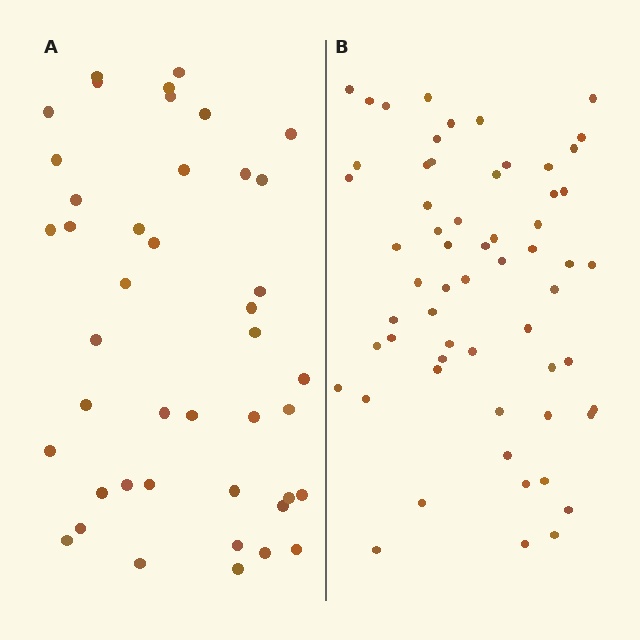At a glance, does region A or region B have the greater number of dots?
Region B (the right region) has more dots.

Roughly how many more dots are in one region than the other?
Region B has approximately 15 more dots than region A.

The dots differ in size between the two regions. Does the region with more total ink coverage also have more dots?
No. Region A has more total ink coverage because its dots are larger, but region B actually contains more individual dots. Total area can be misleading — the number of items is what matters here.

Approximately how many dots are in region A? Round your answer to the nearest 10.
About 40 dots. (The exact count is 43, which rounds to 40.)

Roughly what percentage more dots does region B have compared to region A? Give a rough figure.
About 40% more.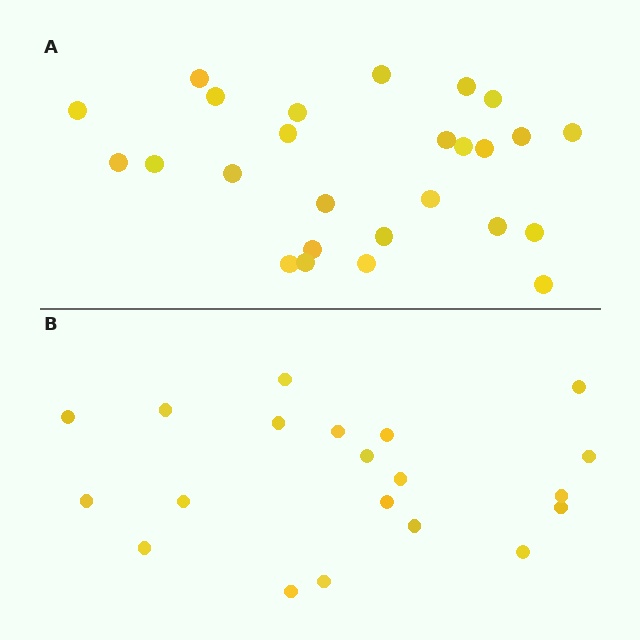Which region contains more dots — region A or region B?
Region A (the top region) has more dots.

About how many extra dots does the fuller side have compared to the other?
Region A has about 6 more dots than region B.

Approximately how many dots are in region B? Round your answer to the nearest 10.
About 20 dots.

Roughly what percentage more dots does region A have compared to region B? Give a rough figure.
About 30% more.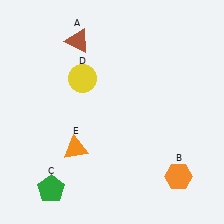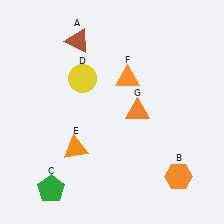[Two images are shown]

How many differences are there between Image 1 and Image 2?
There are 2 differences between the two images.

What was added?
An orange triangle (F), an orange triangle (G) were added in Image 2.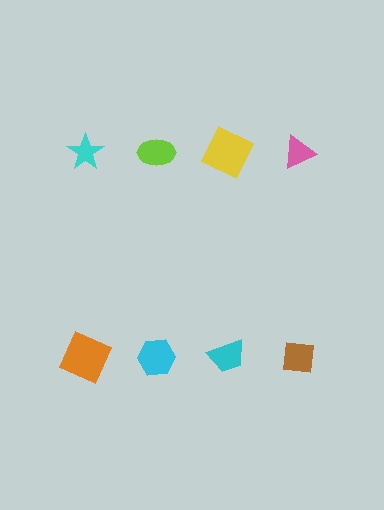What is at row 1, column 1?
A cyan star.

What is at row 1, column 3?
A yellow square.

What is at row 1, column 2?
A lime ellipse.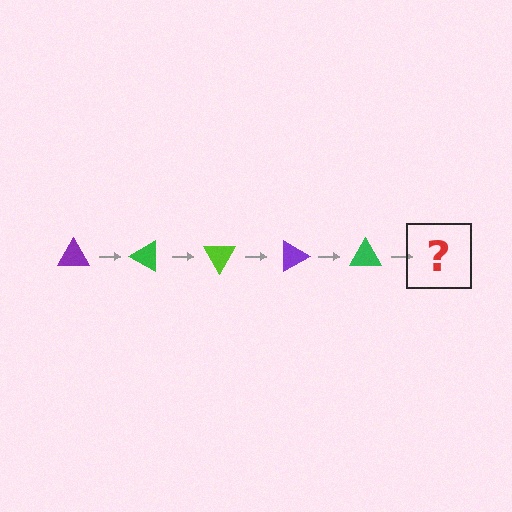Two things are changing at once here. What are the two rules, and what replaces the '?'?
The two rules are that it rotates 30 degrees each step and the color cycles through purple, green, and lime. The '?' should be a lime triangle, rotated 150 degrees from the start.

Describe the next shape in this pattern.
It should be a lime triangle, rotated 150 degrees from the start.